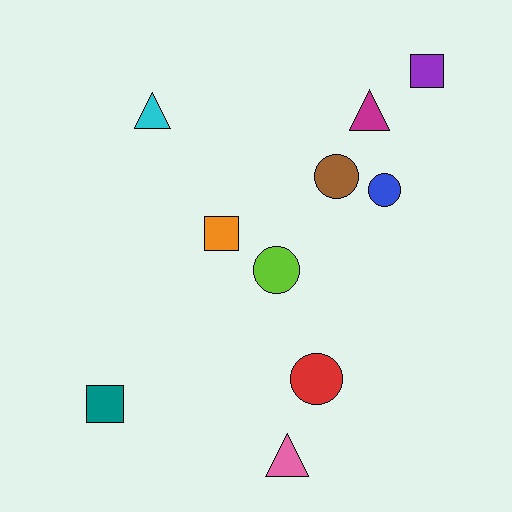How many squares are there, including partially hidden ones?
There are 3 squares.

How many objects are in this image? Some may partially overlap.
There are 10 objects.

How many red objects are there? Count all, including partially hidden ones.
There is 1 red object.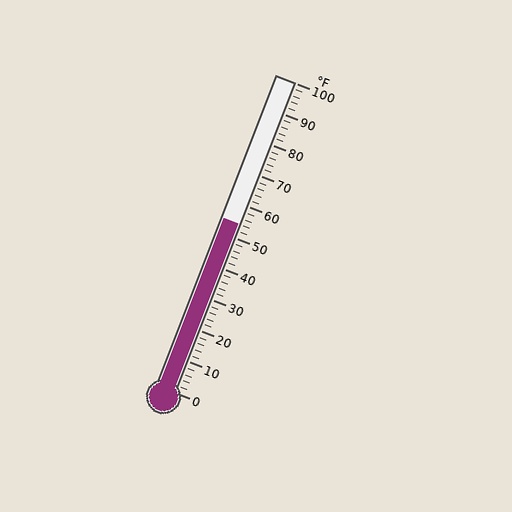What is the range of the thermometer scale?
The thermometer scale ranges from 0°F to 100°F.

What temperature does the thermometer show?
The thermometer shows approximately 54°F.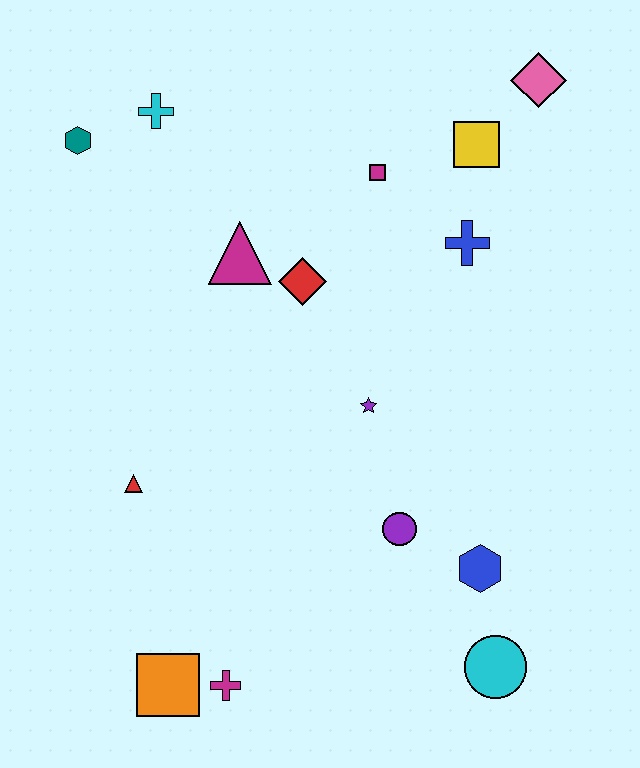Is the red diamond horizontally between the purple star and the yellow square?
No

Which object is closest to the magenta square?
The yellow square is closest to the magenta square.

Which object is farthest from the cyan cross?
The cyan circle is farthest from the cyan cross.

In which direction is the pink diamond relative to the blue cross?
The pink diamond is above the blue cross.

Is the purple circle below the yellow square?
Yes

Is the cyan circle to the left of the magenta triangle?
No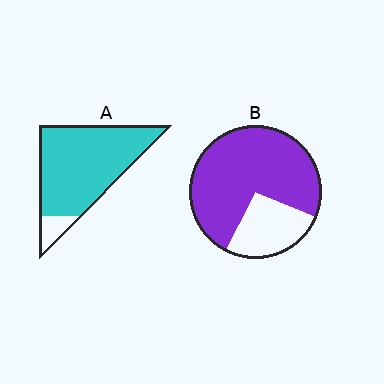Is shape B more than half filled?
Yes.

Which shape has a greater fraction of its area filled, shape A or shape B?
Shape A.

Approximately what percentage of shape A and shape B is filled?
A is approximately 90% and B is approximately 75%.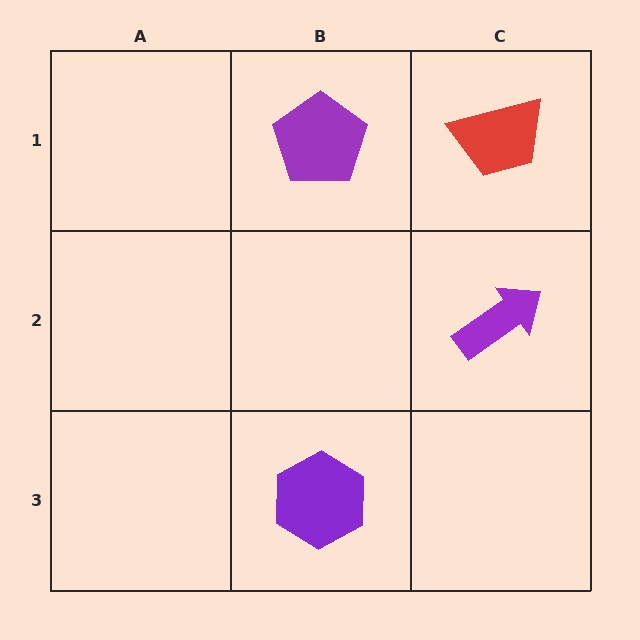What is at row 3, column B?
A purple hexagon.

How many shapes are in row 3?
1 shape.